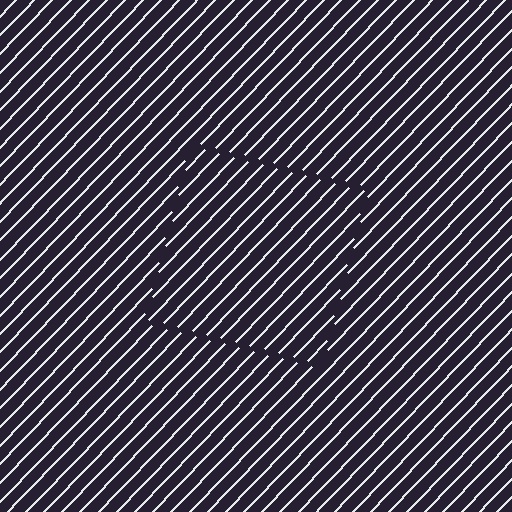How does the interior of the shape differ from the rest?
The interior of the shape contains the same grating, shifted by half a period — the contour is defined by the phase discontinuity where line-ends from the inner and outer gratings abut.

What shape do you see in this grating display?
An illusory square. The interior of the shape contains the same grating, shifted by half a period — the contour is defined by the phase discontinuity where line-ends from the inner and outer gratings abut.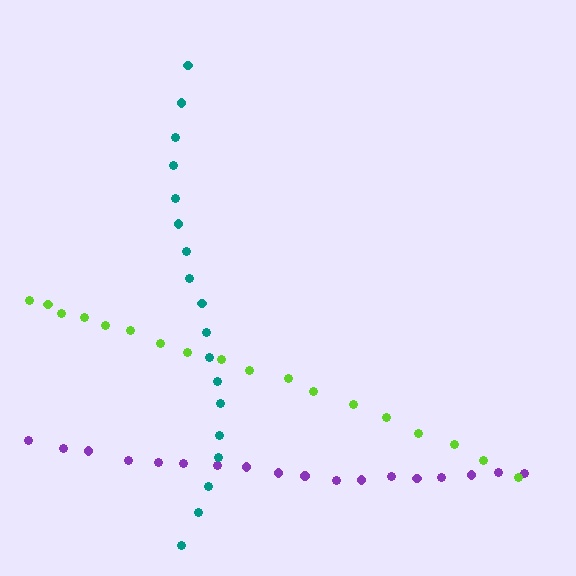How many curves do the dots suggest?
There are 3 distinct paths.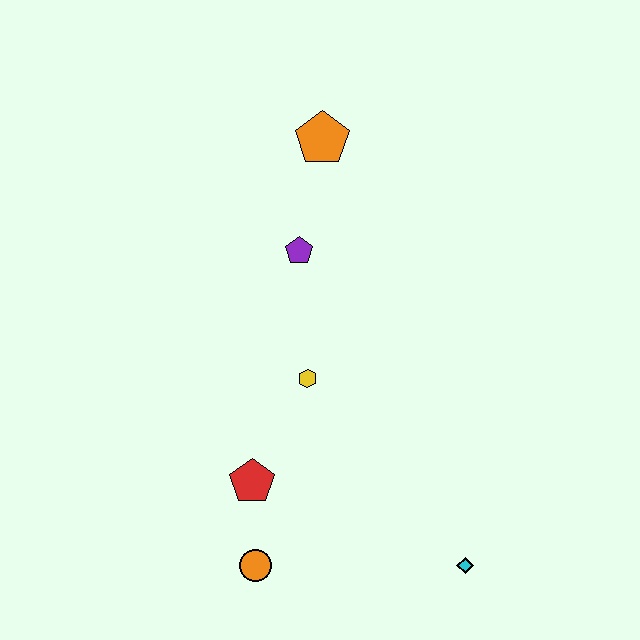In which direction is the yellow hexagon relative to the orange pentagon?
The yellow hexagon is below the orange pentagon.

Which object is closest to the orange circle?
The red pentagon is closest to the orange circle.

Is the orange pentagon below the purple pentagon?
No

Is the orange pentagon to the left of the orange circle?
No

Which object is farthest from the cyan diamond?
The orange pentagon is farthest from the cyan diamond.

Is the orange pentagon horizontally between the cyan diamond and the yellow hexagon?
Yes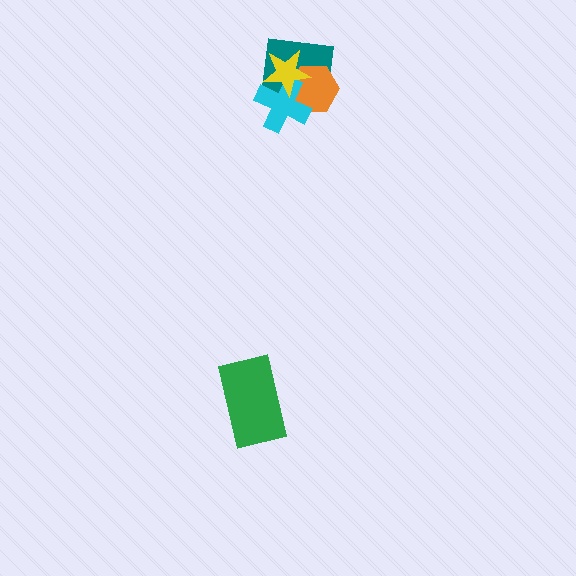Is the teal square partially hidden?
Yes, it is partially covered by another shape.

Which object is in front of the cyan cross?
The yellow star is in front of the cyan cross.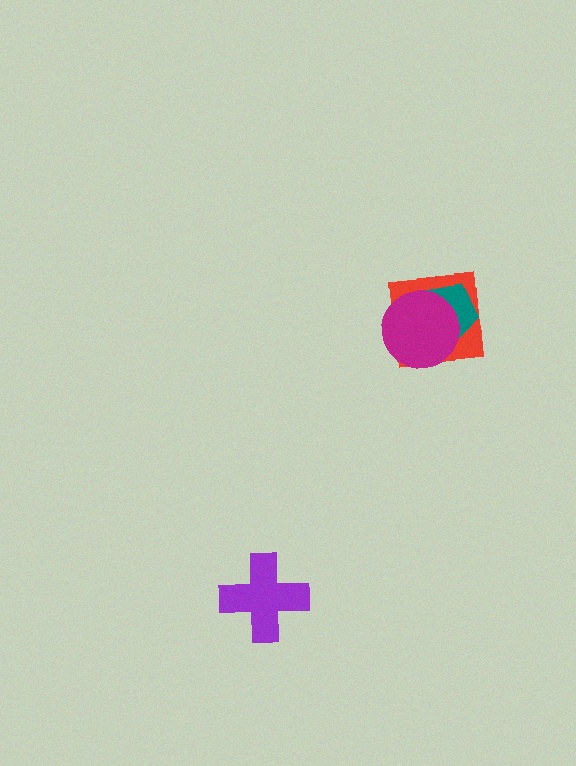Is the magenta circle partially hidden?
No, no other shape covers it.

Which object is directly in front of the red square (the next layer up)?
The teal pentagon is directly in front of the red square.